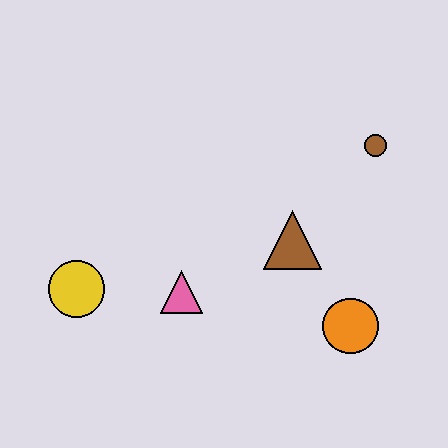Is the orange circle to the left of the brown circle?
Yes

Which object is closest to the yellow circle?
The pink triangle is closest to the yellow circle.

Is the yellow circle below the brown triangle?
Yes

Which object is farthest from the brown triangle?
The yellow circle is farthest from the brown triangle.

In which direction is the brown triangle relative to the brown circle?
The brown triangle is below the brown circle.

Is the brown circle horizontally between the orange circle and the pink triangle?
No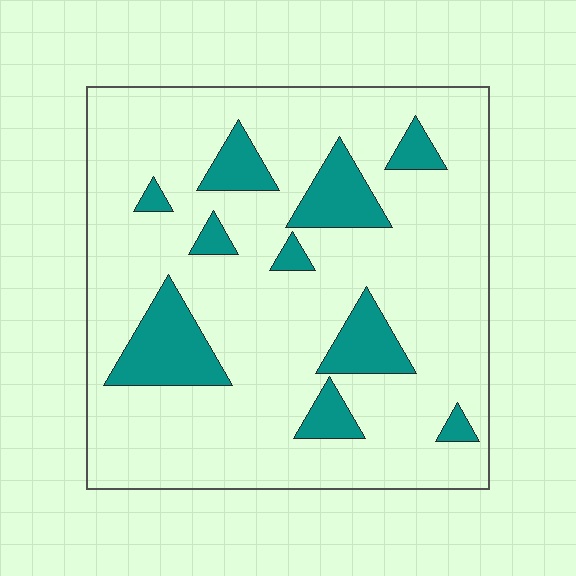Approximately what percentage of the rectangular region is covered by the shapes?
Approximately 15%.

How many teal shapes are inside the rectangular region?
10.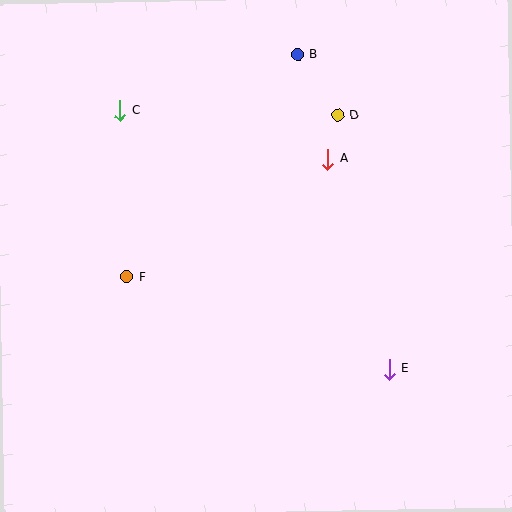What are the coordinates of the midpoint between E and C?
The midpoint between E and C is at (255, 240).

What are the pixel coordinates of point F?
Point F is at (127, 277).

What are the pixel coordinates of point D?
Point D is at (338, 115).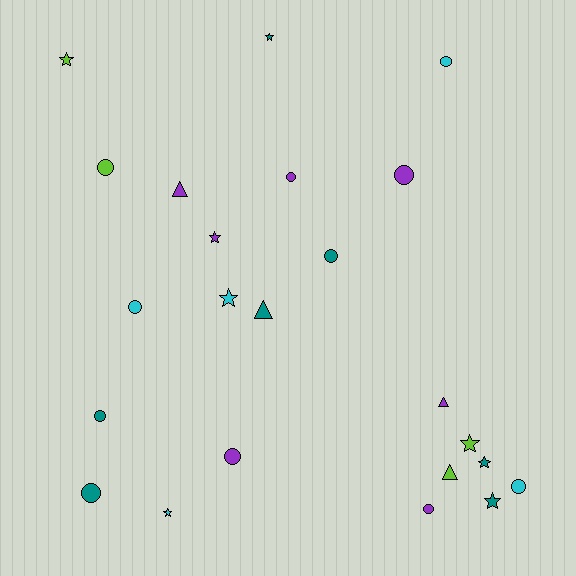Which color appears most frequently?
Purple, with 7 objects.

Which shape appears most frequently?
Circle, with 11 objects.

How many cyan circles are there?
There are 3 cyan circles.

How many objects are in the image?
There are 23 objects.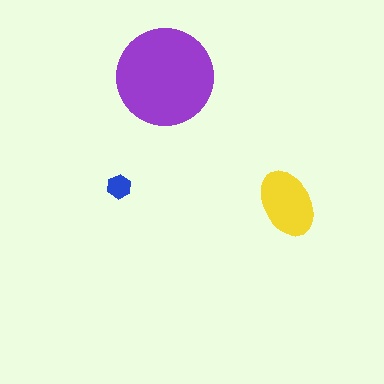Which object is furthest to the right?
The yellow ellipse is rightmost.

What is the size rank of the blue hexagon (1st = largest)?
3rd.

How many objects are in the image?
There are 3 objects in the image.